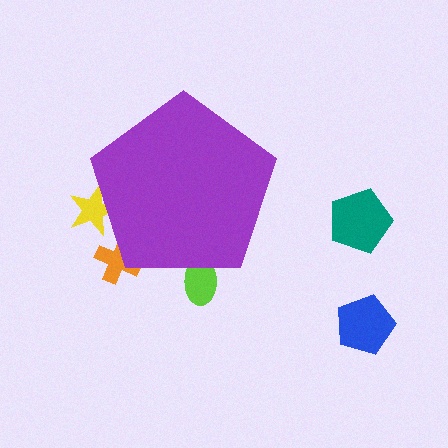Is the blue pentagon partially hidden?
No, the blue pentagon is fully visible.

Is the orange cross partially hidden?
Yes, the orange cross is partially hidden behind the purple pentagon.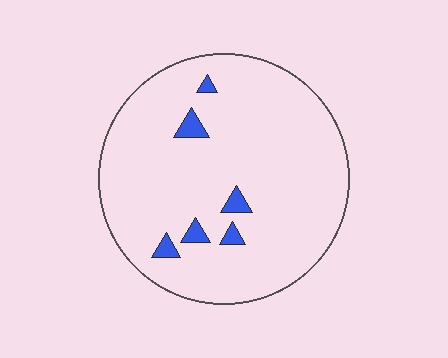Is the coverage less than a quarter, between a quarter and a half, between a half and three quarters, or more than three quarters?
Less than a quarter.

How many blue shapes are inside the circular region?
6.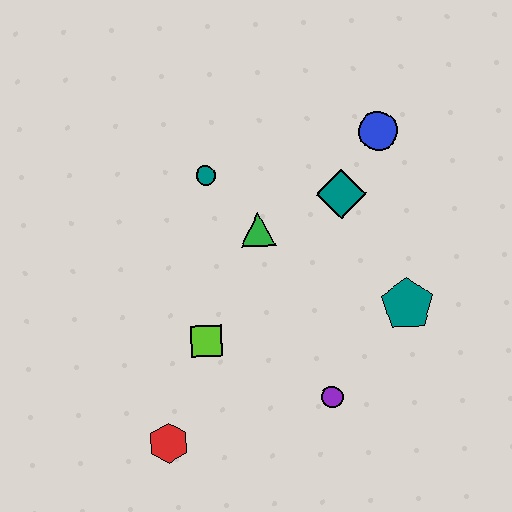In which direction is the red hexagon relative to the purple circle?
The red hexagon is to the left of the purple circle.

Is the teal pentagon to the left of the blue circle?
No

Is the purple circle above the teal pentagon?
No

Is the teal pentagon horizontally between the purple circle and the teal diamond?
No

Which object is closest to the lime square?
The red hexagon is closest to the lime square.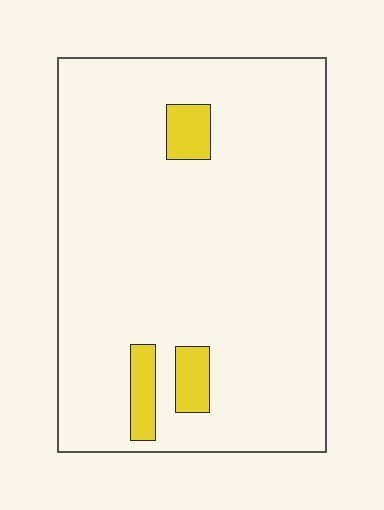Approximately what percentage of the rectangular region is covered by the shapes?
Approximately 5%.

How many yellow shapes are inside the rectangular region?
3.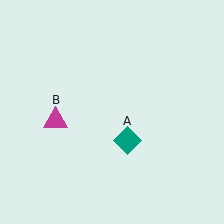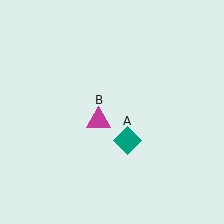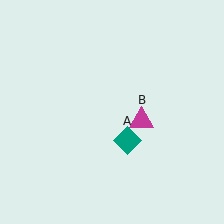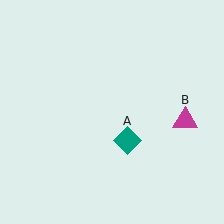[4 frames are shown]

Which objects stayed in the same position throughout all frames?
Teal diamond (object A) remained stationary.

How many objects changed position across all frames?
1 object changed position: magenta triangle (object B).